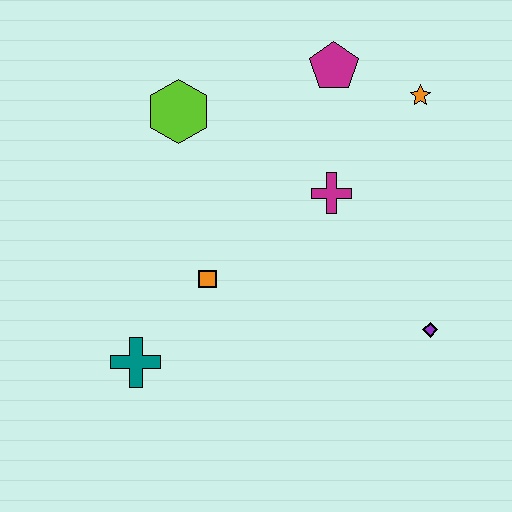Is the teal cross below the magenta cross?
Yes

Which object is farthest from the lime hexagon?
The purple diamond is farthest from the lime hexagon.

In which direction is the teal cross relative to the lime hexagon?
The teal cross is below the lime hexagon.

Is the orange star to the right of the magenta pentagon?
Yes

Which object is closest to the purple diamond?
The magenta cross is closest to the purple diamond.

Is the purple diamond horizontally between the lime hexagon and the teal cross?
No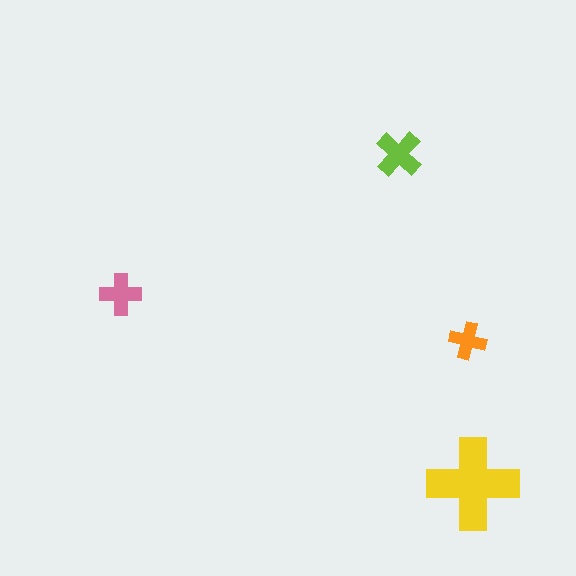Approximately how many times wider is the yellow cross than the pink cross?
About 2 times wider.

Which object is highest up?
The lime cross is topmost.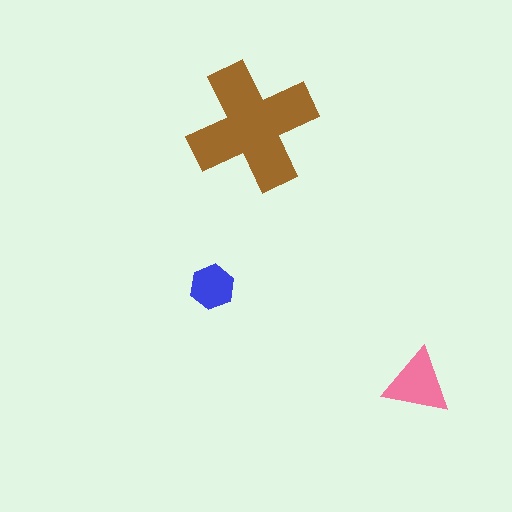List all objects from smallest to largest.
The blue hexagon, the pink triangle, the brown cross.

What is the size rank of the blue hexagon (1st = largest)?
3rd.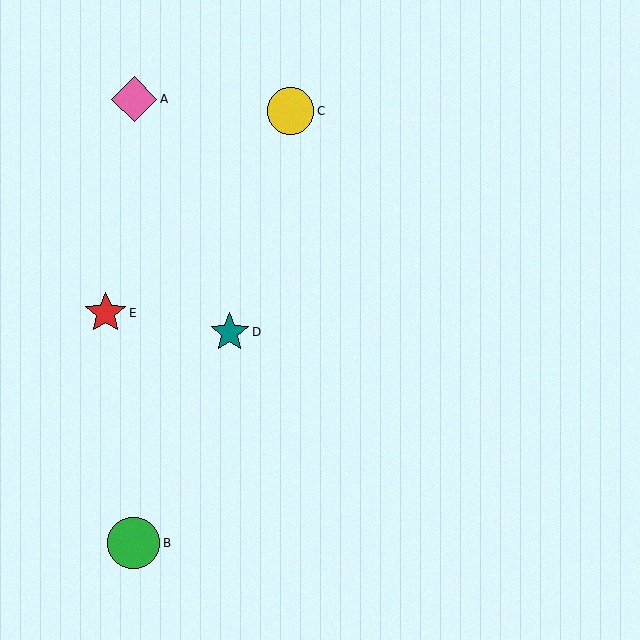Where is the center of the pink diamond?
The center of the pink diamond is at (134, 99).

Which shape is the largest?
The green circle (labeled B) is the largest.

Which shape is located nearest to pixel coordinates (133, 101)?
The pink diamond (labeled A) at (134, 99) is nearest to that location.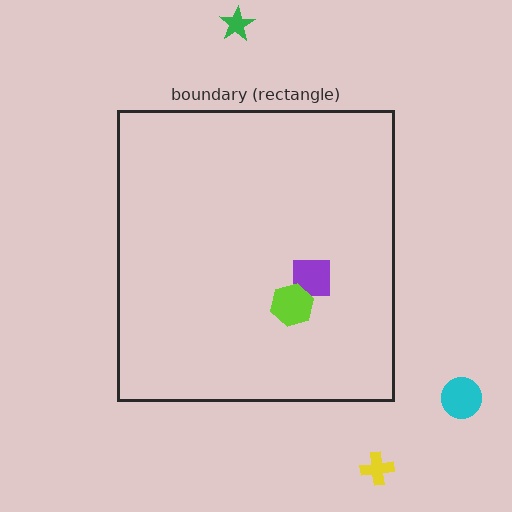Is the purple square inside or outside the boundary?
Inside.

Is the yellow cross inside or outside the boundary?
Outside.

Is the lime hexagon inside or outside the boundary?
Inside.